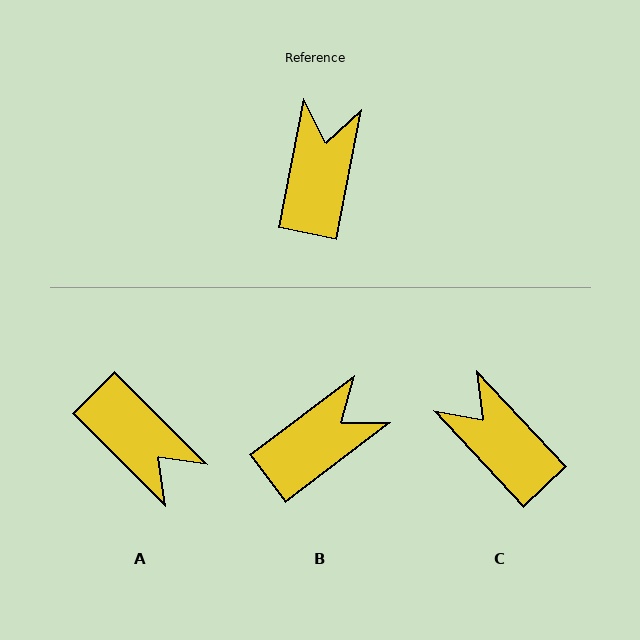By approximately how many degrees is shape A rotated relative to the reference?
Approximately 124 degrees clockwise.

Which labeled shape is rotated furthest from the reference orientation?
A, about 124 degrees away.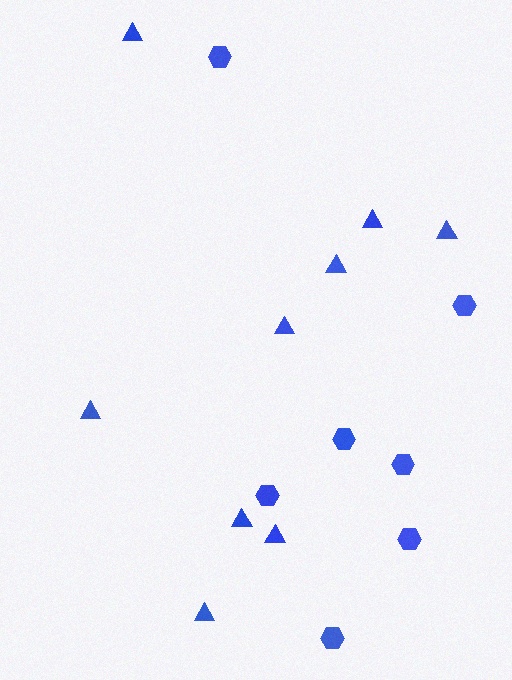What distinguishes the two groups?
There are 2 groups: one group of hexagons (7) and one group of triangles (9).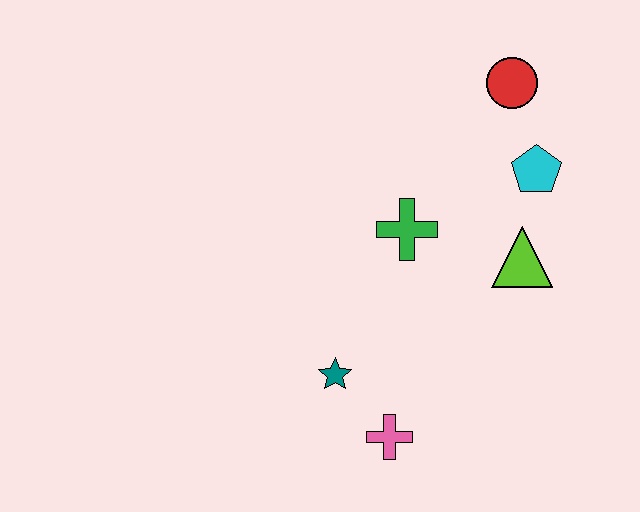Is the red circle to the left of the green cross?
No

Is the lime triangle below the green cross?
Yes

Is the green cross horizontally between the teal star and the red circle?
Yes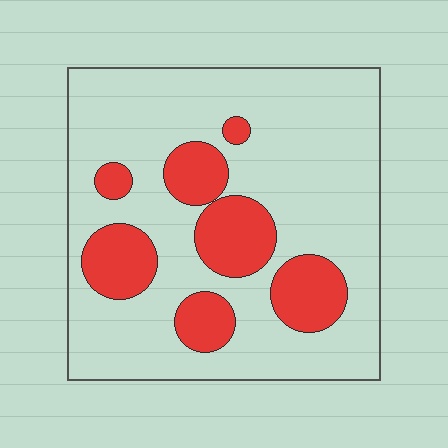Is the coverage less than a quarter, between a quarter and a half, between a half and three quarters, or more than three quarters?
Less than a quarter.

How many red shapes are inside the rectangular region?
7.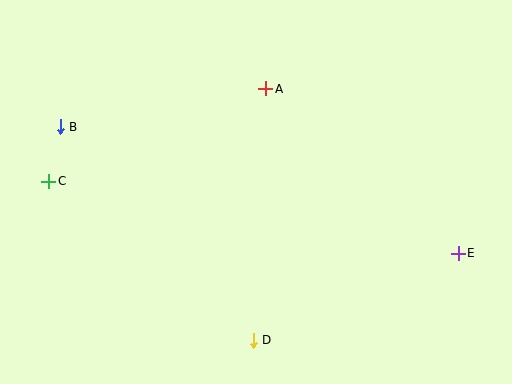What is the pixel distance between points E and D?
The distance between E and D is 223 pixels.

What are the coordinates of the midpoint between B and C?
The midpoint between B and C is at (54, 154).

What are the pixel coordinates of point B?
Point B is at (60, 127).